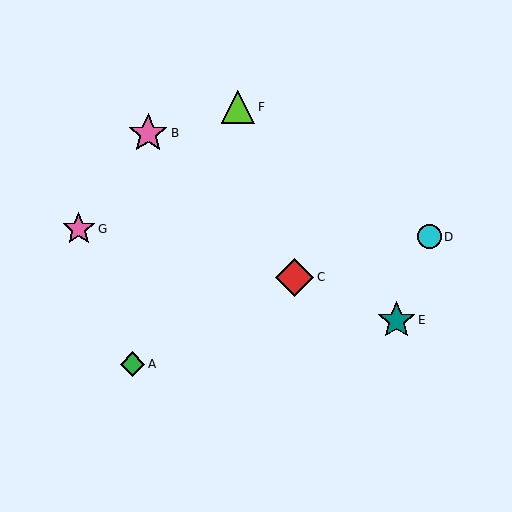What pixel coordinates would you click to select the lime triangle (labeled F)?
Click at (238, 107) to select the lime triangle F.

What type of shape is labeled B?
Shape B is a pink star.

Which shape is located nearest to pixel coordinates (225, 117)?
The lime triangle (labeled F) at (238, 107) is nearest to that location.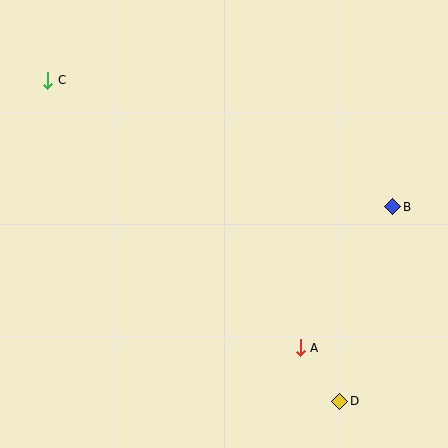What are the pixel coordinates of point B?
Point B is at (392, 207).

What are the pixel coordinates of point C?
Point C is at (48, 80).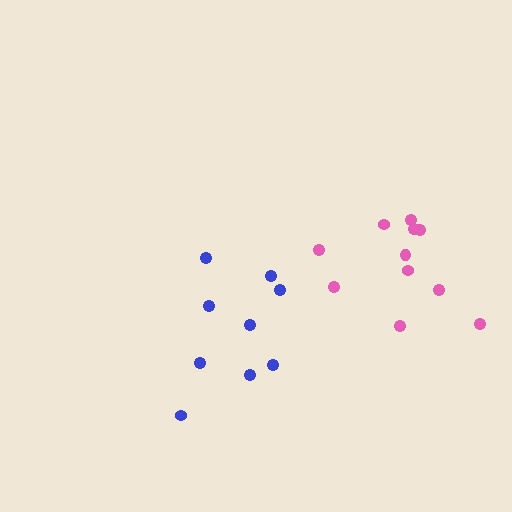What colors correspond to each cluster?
The clusters are colored: pink, blue.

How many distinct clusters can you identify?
There are 2 distinct clusters.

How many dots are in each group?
Group 1: 11 dots, Group 2: 9 dots (20 total).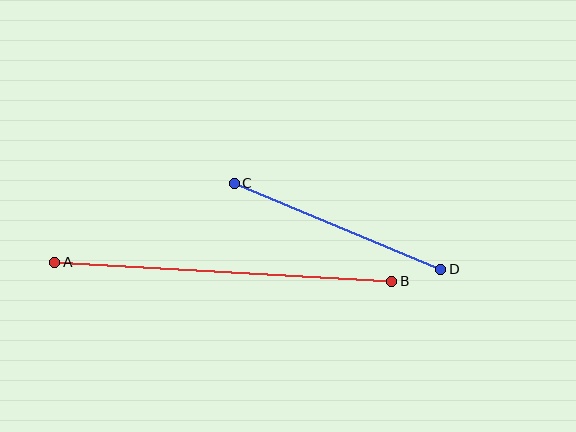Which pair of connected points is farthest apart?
Points A and B are farthest apart.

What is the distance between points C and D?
The distance is approximately 223 pixels.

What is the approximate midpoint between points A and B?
The midpoint is at approximately (223, 272) pixels.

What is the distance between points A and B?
The distance is approximately 337 pixels.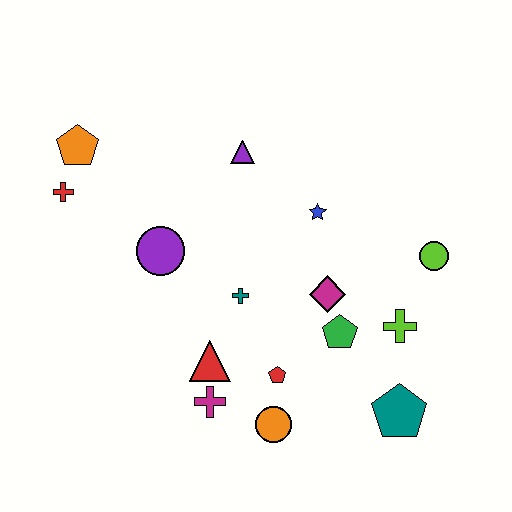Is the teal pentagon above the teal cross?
No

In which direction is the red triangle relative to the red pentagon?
The red triangle is to the left of the red pentagon.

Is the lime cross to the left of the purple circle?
No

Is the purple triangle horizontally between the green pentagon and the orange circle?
No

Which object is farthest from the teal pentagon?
The orange pentagon is farthest from the teal pentagon.